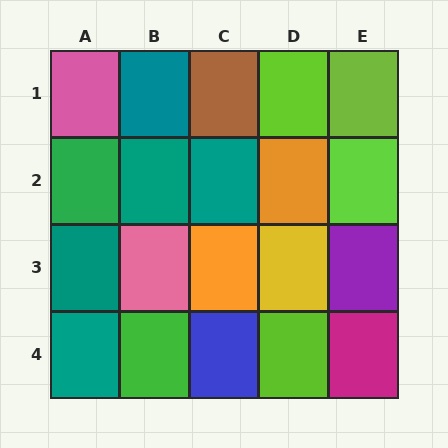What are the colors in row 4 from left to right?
Teal, green, blue, lime, magenta.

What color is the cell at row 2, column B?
Teal.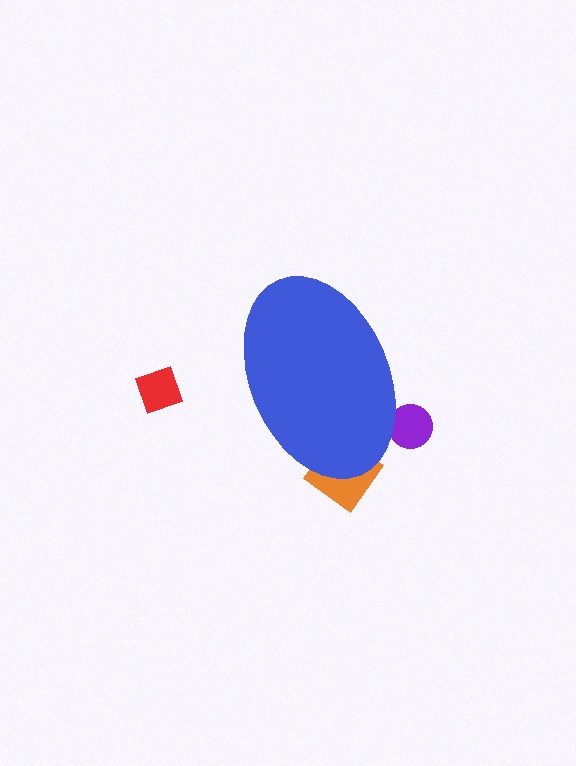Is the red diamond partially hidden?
No, the red diamond is fully visible.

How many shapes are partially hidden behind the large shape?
2 shapes are partially hidden.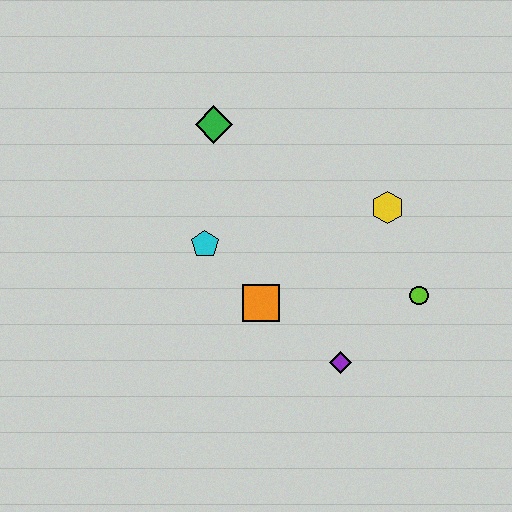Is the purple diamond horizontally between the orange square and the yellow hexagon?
Yes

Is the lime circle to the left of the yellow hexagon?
No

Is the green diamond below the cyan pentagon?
No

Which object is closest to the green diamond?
The cyan pentagon is closest to the green diamond.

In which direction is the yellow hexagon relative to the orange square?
The yellow hexagon is to the right of the orange square.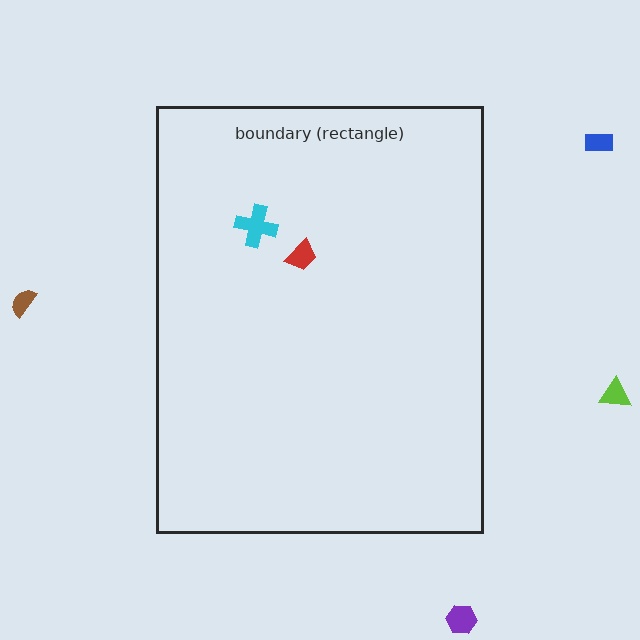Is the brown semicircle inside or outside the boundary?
Outside.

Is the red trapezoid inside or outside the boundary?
Inside.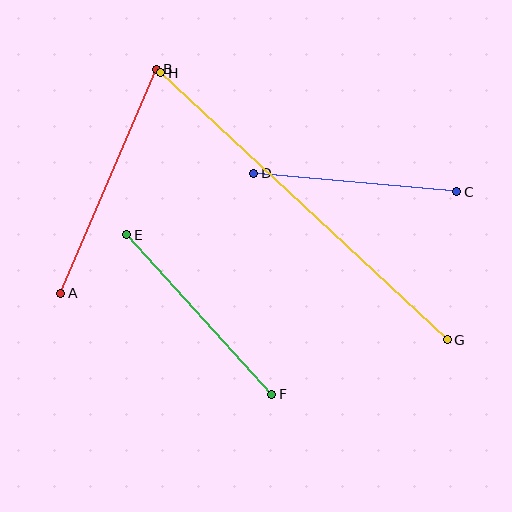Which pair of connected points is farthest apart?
Points G and H are farthest apart.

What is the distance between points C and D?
The distance is approximately 204 pixels.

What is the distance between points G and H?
The distance is approximately 391 pixels.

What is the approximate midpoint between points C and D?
The midpoint is at approximately (355, 183) pixels.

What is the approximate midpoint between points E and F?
The midpoint is at approximately (199, 315) pixels.